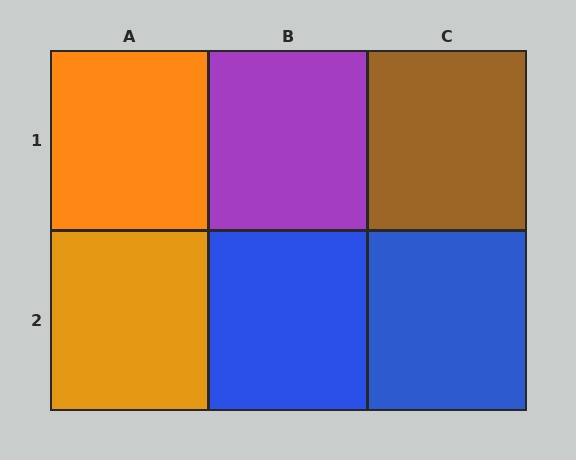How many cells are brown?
1 cell is brown.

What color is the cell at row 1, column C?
Brown.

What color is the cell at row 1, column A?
Orange.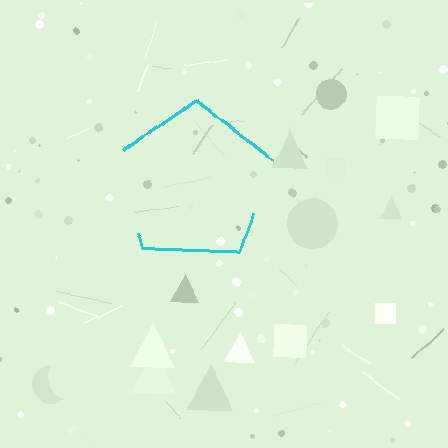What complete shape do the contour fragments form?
The contour fragments form a pentagon.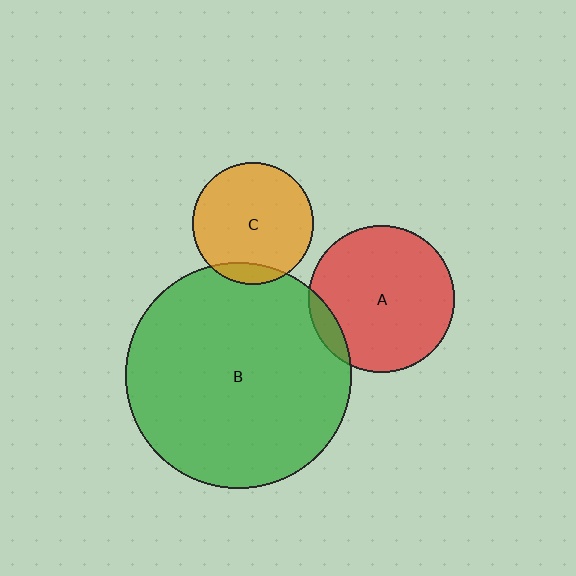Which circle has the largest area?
Circle B (green).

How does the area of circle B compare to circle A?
Approximately 2.3 times.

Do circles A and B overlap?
Yes.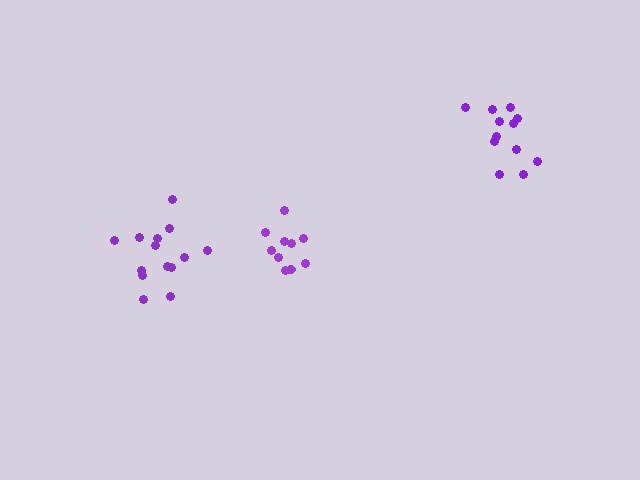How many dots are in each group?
Group 1: 10 dots, Group 2: 12 dots, Group 3: 14 dots (36 total).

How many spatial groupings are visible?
There are 3 spatial groupings.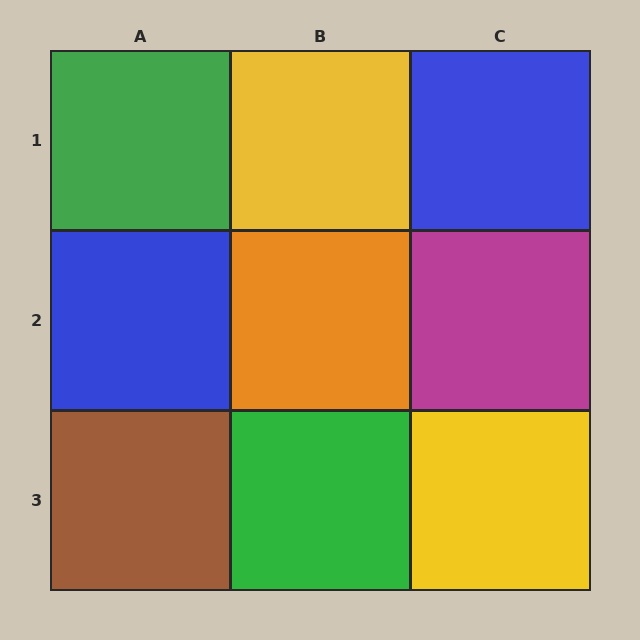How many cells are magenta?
1 cell is magenta.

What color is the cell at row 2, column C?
Magenta.